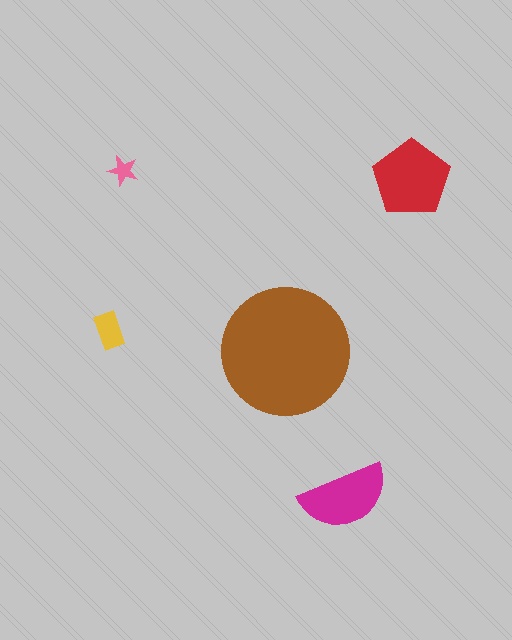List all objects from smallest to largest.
The pink star, the yellow rectangle, the magenta semicircle, the red pentagon, the brown circle.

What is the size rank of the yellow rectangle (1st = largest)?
4th.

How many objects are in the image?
There are 5 objects in the image.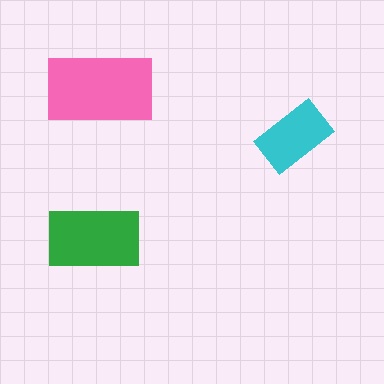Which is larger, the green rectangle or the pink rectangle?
The pink one.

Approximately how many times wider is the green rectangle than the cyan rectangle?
About 1.5 times wider.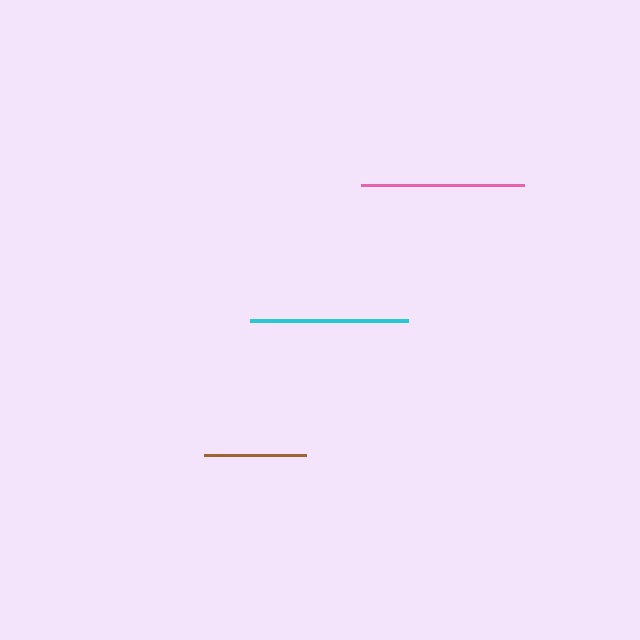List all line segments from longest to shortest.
From longest to shortest: pink, cyan, brown.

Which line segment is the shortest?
The brown line is the shortest at approximately 102 pixels.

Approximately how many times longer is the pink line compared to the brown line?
The pink line is approximately 1.6 times the length of the brown line.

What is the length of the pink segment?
The pink segment is approximately 163 pixels long.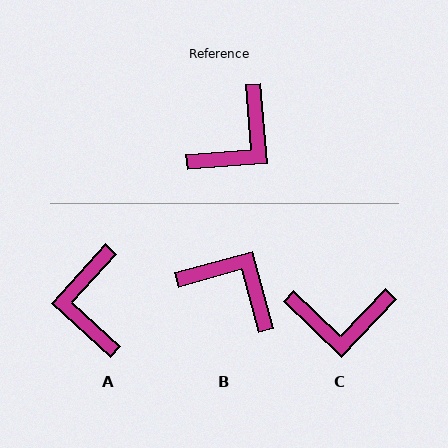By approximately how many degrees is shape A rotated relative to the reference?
Approximately 137 degrees clockwise.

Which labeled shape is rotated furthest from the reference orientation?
A, about 137 degrees away.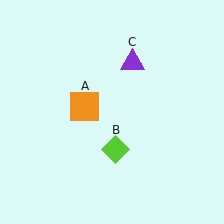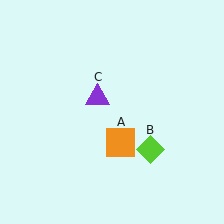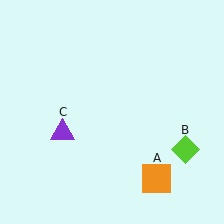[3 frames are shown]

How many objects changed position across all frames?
3 objects changed position: orange square (object A), lime diamond (object B), purple triangle (object C).